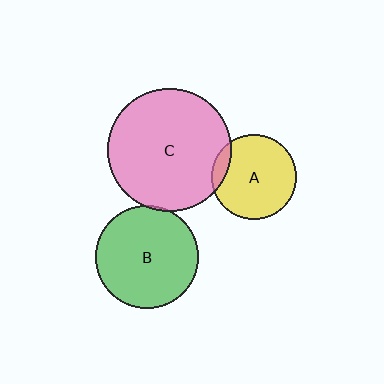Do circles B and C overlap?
Yes.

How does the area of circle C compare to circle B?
Approximately 1.5 times.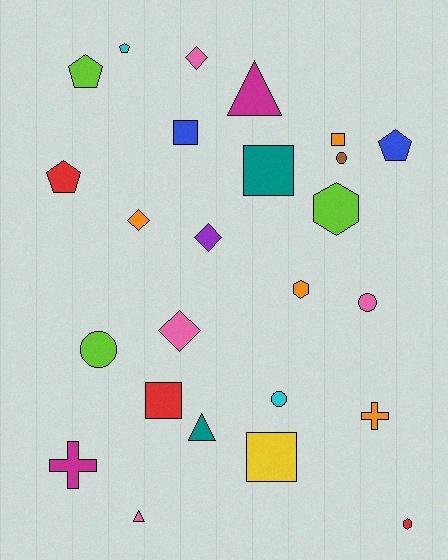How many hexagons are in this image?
There are 3 hexagons.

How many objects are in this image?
There are 25 objects.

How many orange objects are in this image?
There are 4 orange objects.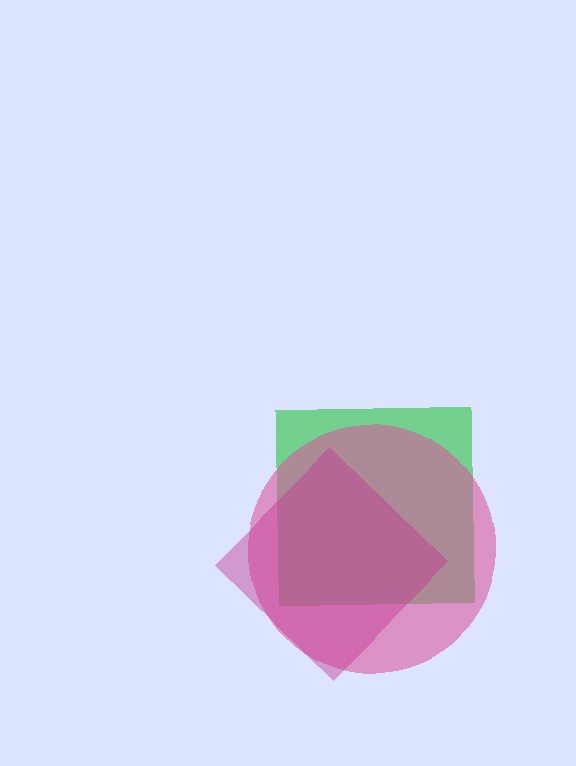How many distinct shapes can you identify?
There are 3 distinct shapes: a green square, a pink circle, a magenta diamond.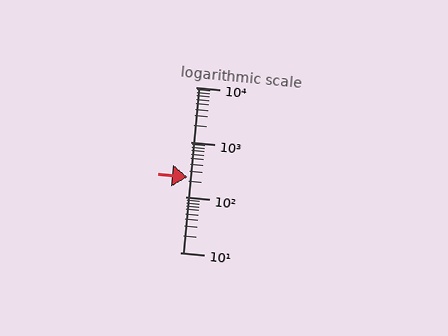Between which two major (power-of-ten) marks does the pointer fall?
The pointer is between 100 and 1000.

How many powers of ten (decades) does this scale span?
The scale spans 3 decades, from 10 to 10000.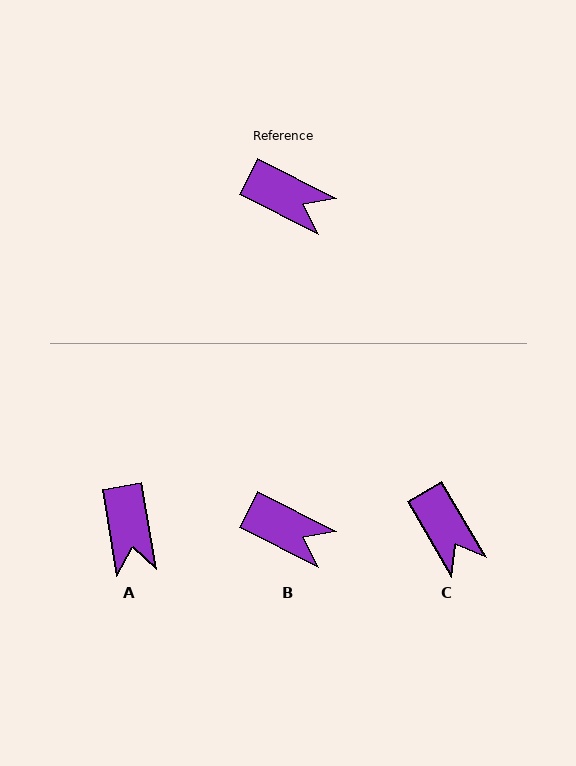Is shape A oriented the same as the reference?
No, it is off by about 54 degrees.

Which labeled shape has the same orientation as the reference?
B.